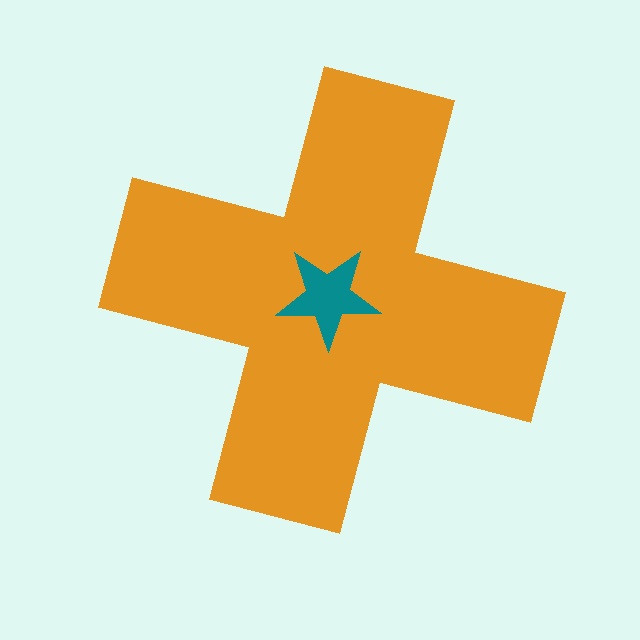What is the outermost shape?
The orange cross.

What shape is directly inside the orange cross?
The teal star.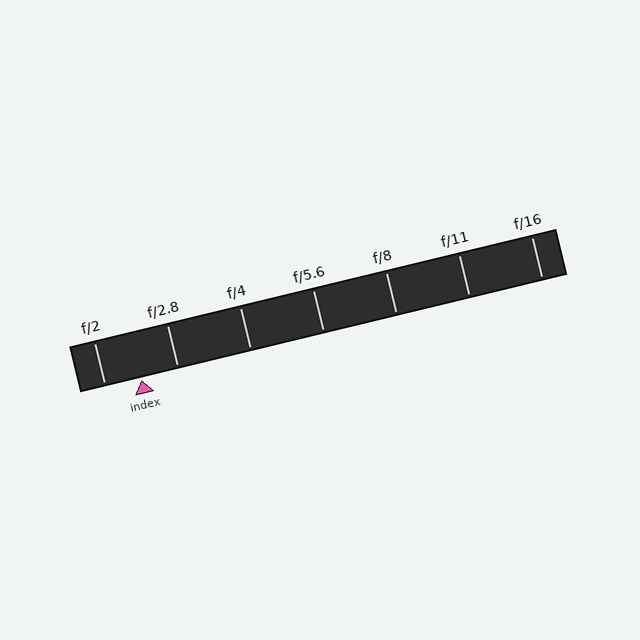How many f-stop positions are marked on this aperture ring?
There are 7 f-stop positions marked.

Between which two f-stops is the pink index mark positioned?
The index mark is between f/2 and f/2.8.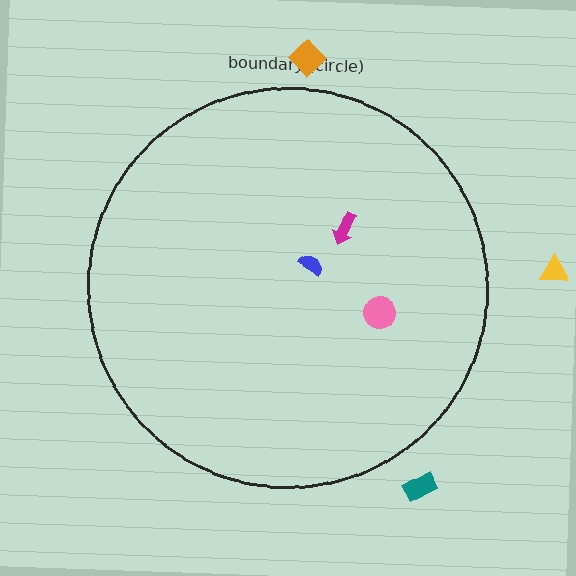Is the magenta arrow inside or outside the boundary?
Inside.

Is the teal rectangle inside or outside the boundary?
Outside.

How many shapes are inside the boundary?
3 inside, 3 outside.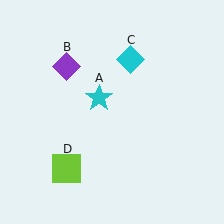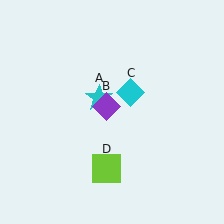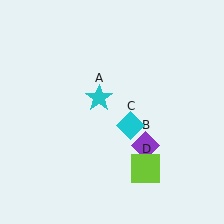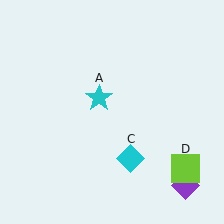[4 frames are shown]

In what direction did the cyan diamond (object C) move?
The cyan diamond (object C) moved down.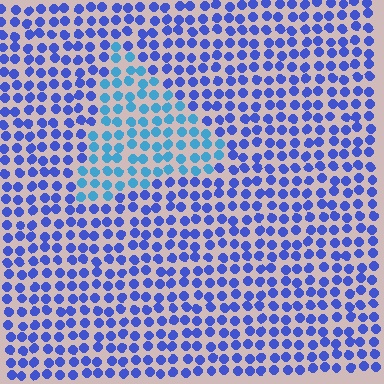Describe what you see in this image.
The image is filled with small blue elements in a uniform arrangement. A triangle-shaped region is visible where the elements are tinted to a slightly different hue, forming a subtle color boundary.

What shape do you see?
I see a triangle.